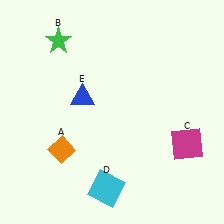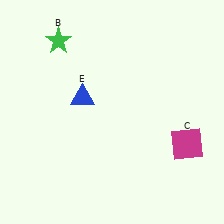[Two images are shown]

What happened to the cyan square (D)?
The cyan square (D) was removed in Image 2. It was in the bottom-left area of Image 1.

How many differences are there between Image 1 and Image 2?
There are 2 differences between the two images.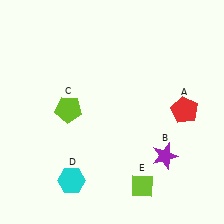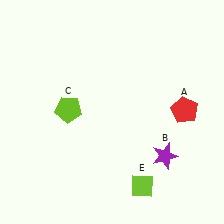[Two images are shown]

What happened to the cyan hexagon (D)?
The cyan hexagon (D) was removed in Image 2. It was in the bottom-left area of Image 1.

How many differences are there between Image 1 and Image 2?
There is 1 difference between the two images.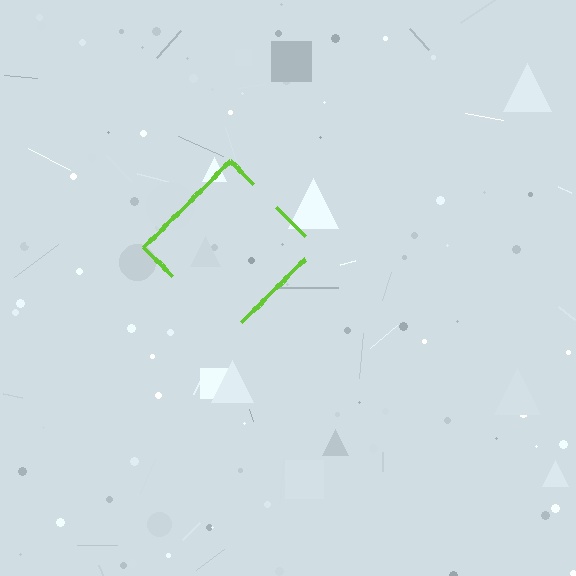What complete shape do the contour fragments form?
The contour fragments form a diamond.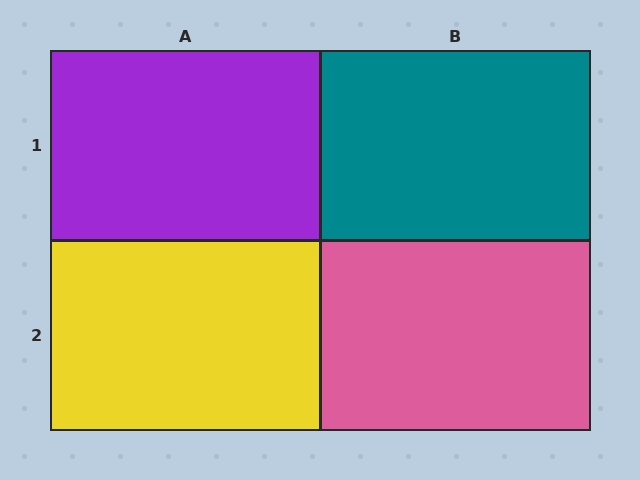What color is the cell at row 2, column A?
Yellow.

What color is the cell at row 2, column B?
Pink.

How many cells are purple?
1 cell is purple.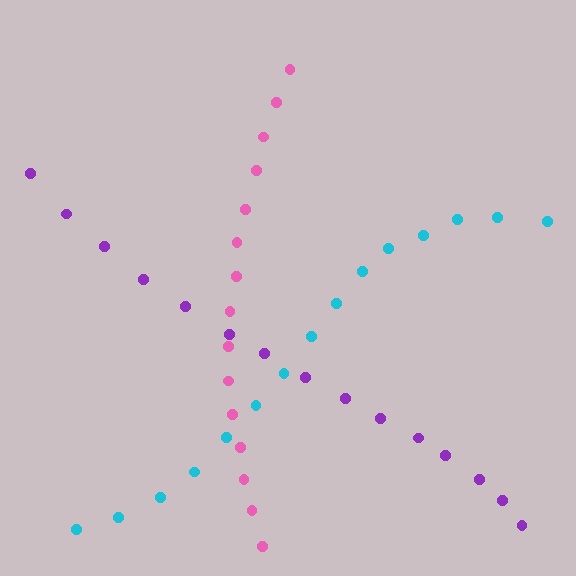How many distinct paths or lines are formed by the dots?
There are 3 distinct paths.